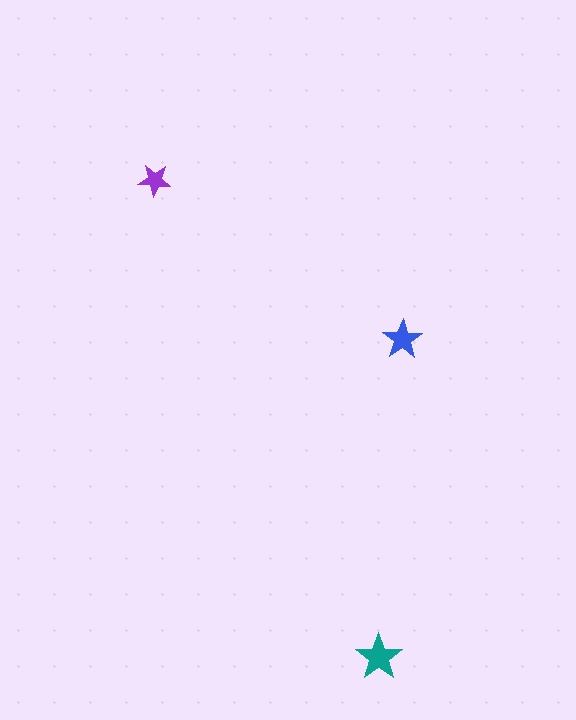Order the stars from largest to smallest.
the teal one, the blue one, the purple one.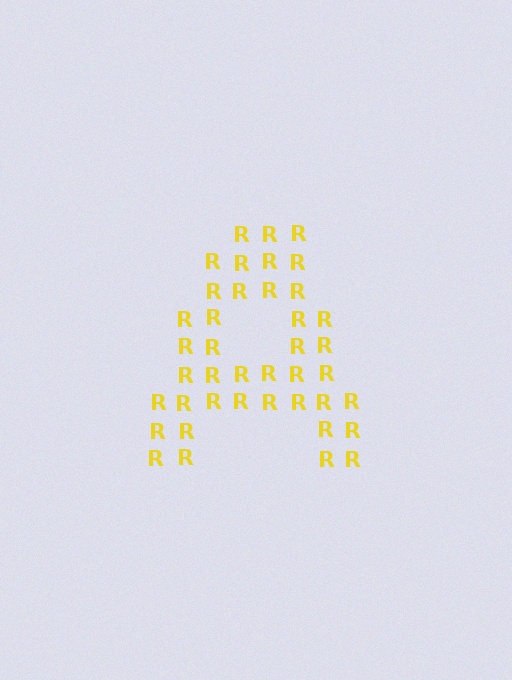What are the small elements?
The small elements are letter R's.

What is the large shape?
The large shape is the letter A.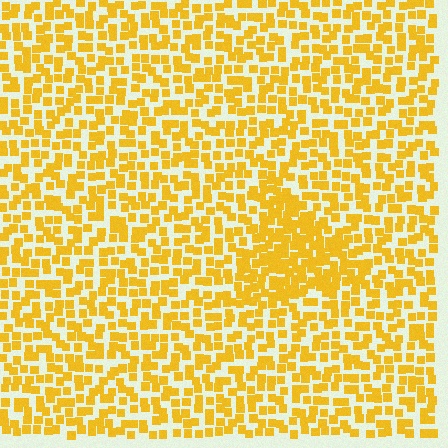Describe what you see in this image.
The image contains small yellow elements arranged at two different densities. A triangle-shaped region is visible where the elements are more densely packed than the surrounding area.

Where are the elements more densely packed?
The elements are more densely packed inside the triangle boundary.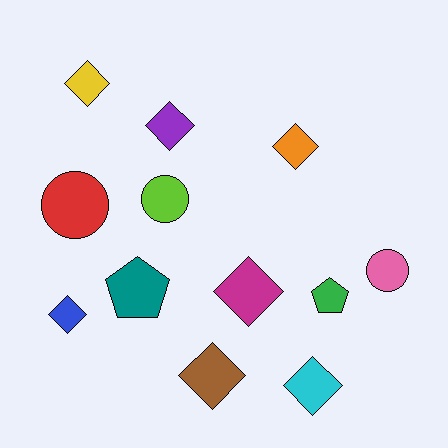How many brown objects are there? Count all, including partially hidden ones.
There is 1 brown object.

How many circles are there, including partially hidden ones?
There are 3 circles.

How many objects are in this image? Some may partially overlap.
There are 12 objects.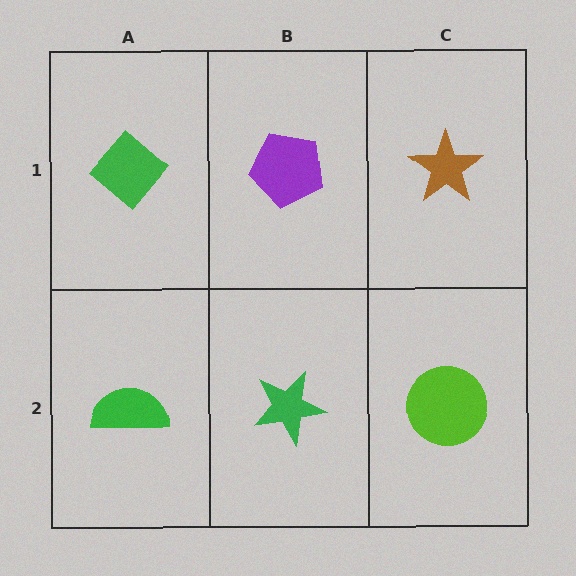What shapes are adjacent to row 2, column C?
A brown star (row 1, column C), a green star (row 2, column B).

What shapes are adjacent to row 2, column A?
A green diamond (row 1, column A), a green star (row 2, column B).